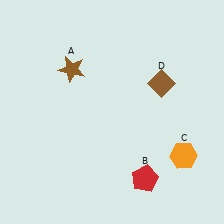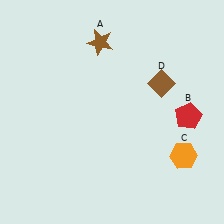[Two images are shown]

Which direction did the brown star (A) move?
The brown star (A) moved right.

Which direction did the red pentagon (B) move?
The red pentagon (B) moved up.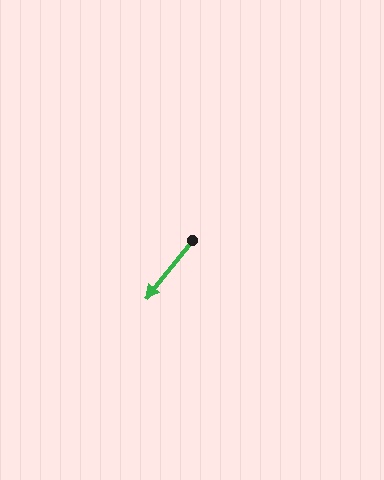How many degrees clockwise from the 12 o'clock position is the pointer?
Approximately 219 degrees.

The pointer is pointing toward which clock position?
Roughly 7 o'clock.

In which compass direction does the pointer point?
Southwest.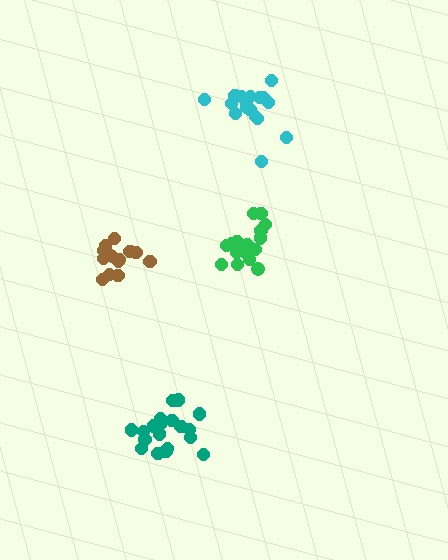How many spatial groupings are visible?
There are 4 spatial groupings.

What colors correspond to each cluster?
The clusters are colored: green, teal, cyan, brown.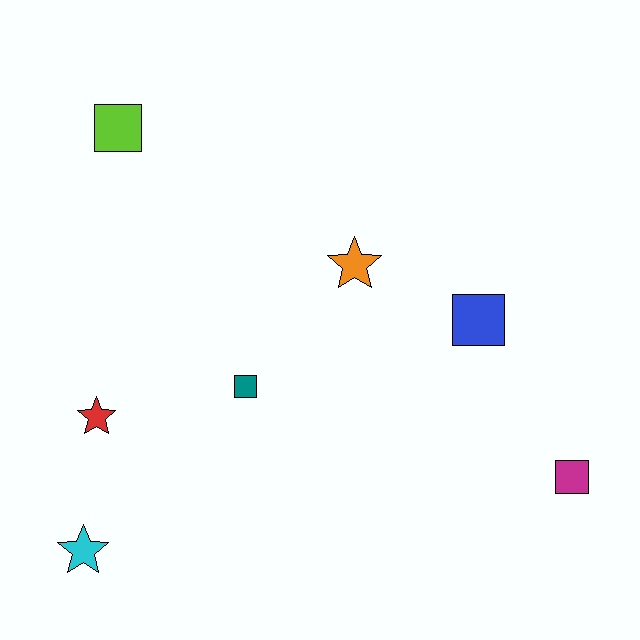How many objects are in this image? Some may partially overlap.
There are 7 objects.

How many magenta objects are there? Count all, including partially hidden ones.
There is 1 magenta object.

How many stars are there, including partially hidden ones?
There are 3 stars.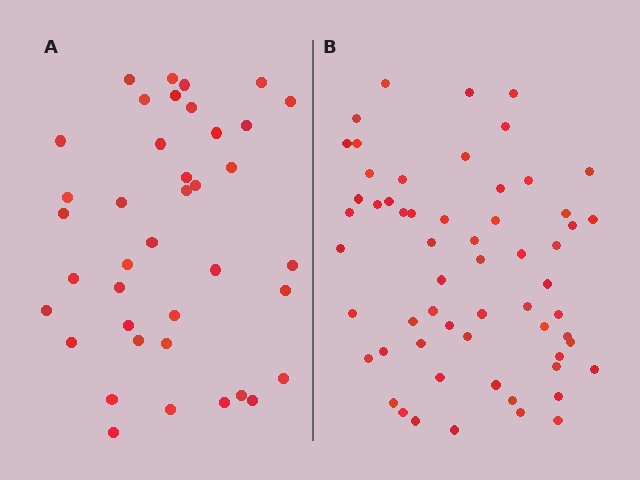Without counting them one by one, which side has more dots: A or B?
Region B (the right region) has more dots.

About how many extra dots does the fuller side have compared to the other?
Region B has approximately 20 more dots than region A.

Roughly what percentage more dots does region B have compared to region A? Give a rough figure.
About 50% more.